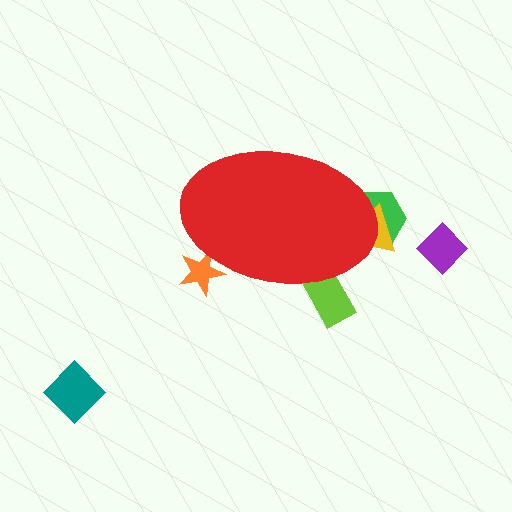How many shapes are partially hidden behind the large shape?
4 shapes are partially hidden.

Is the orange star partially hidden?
Yes, the orange star is partially hidden behind the red ellipse.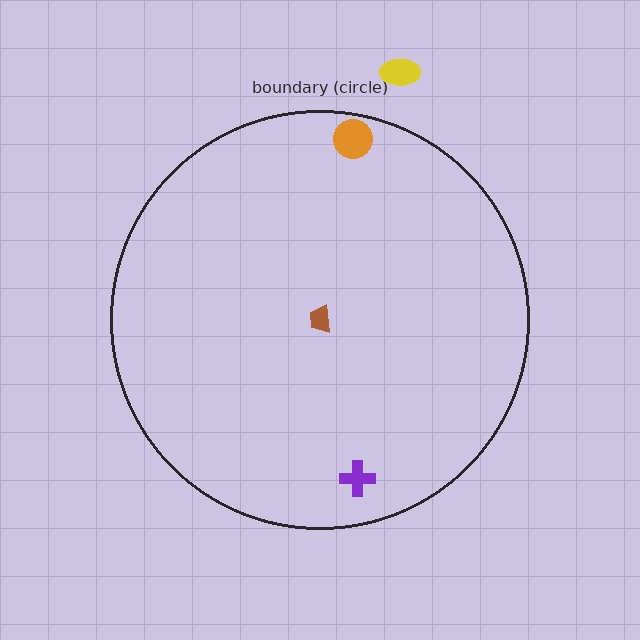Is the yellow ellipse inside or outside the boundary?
Outside.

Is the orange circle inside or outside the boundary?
Inside.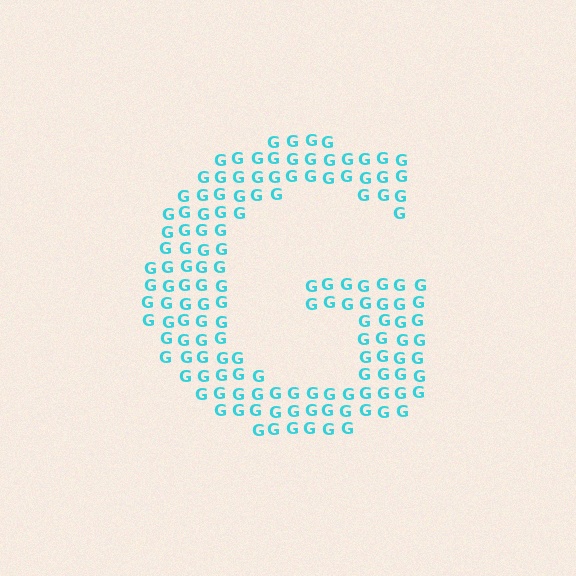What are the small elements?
The small elements are letter G's.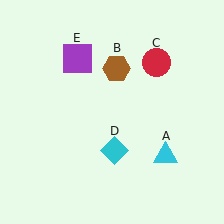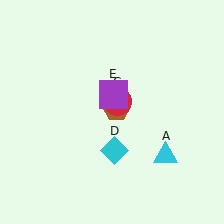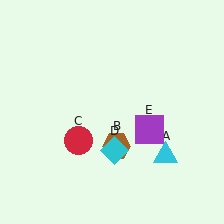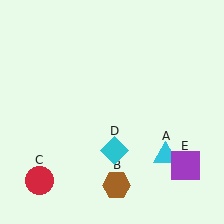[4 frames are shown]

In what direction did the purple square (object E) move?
The purple square (object E) moved down and to the right.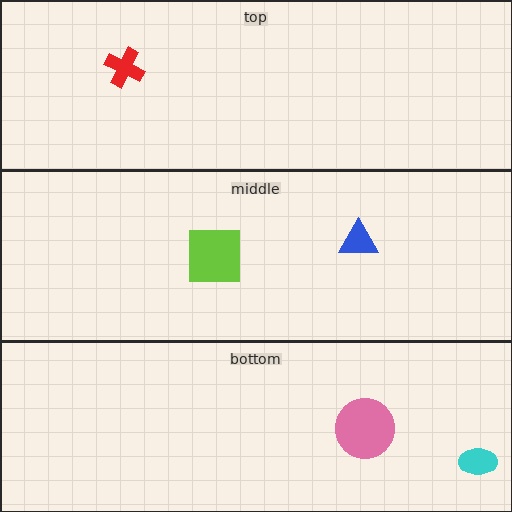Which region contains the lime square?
The middle region.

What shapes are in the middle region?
The blue triangle, the lime square.